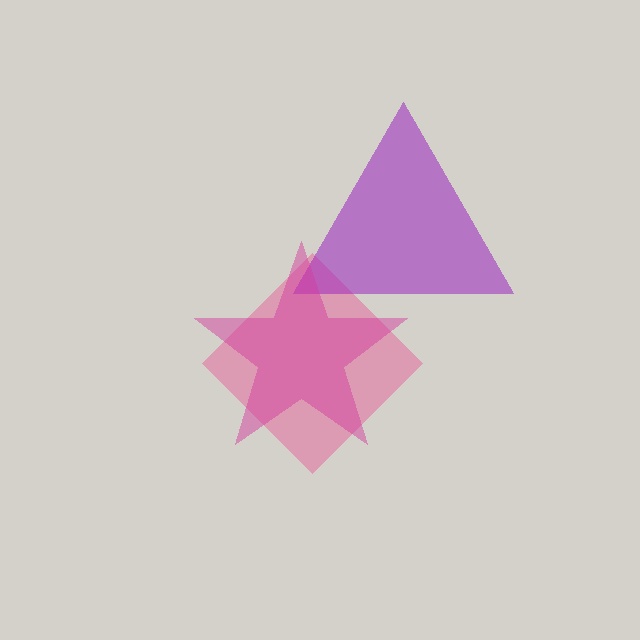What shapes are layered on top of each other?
The layered shapes are: a pink diamond, a purple triangle, a magenta star.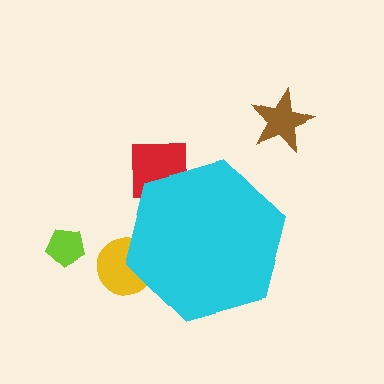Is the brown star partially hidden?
No, the brown star is fully visible.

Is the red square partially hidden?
Yes, the red square is partially hidden behind the cyan hexagon.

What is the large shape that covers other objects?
A cyan hexagon.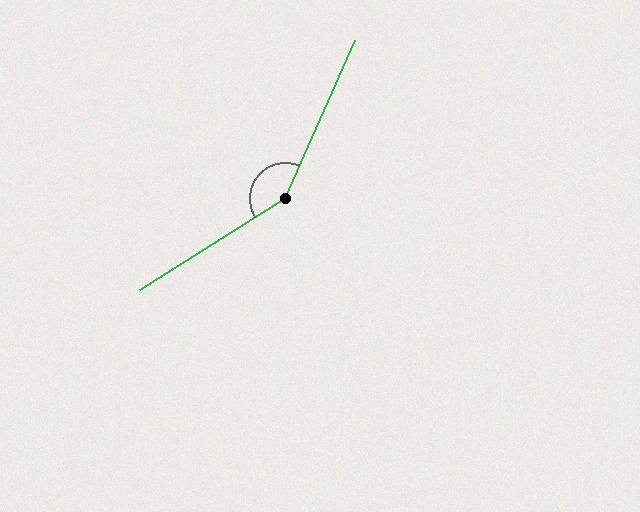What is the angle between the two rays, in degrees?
Approximately 146 degrees.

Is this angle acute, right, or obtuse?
It is obtuse.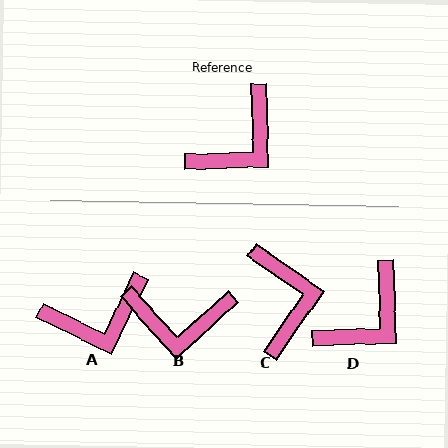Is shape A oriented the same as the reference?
No, it is off by about 28 degrees.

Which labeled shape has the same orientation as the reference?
D.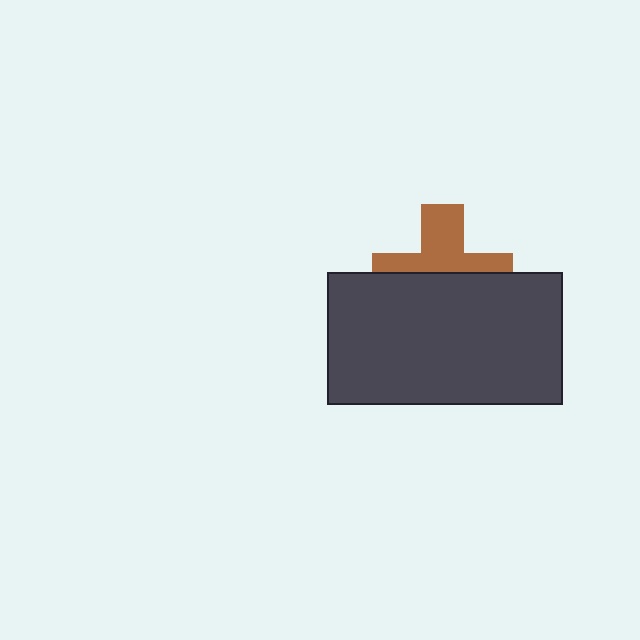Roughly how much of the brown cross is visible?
About half of it is visible (roughly 46%).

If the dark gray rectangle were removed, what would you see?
You would see the complete brown cross.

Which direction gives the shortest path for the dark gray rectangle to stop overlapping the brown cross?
Moving down gives the shortest separation.